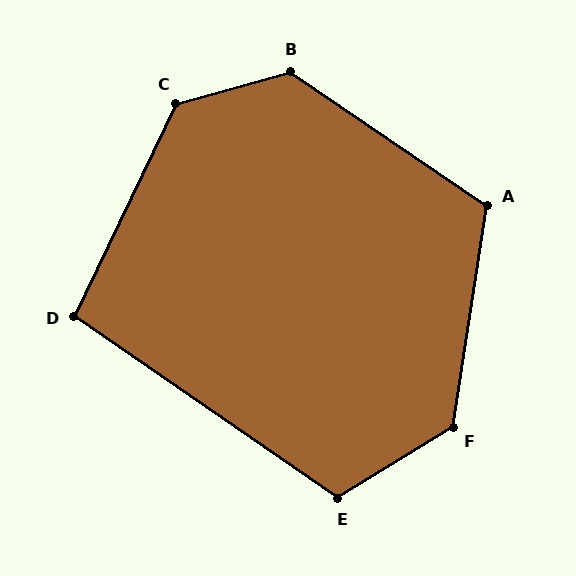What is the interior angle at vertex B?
Approximately 131 degrees (obtuse).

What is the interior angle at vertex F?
Approximately 130 degrees (obtuse).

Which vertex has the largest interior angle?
C, at approximately 131 degrees.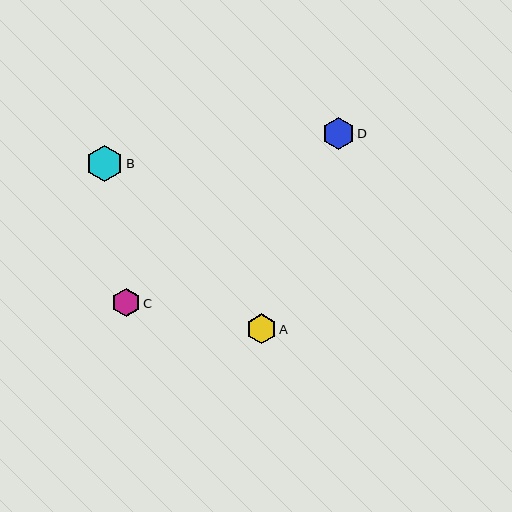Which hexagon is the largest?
Hexagon B is the largest with a size of approximately 36 pixels.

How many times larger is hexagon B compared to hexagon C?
Hexagon B is approximately 1.3 times the size of hexagon C.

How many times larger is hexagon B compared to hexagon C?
Hexagon B is approximately 1.3 times the size of hexagon C.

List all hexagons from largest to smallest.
From largest to smallest: B, D, A, C.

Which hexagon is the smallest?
Hexagon C is the smallest with a size of approximately 29 pixels.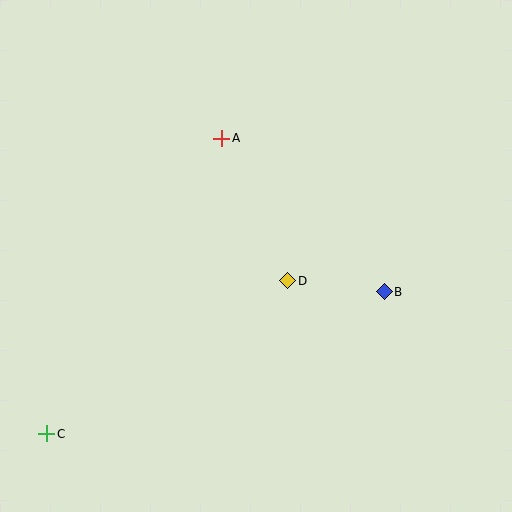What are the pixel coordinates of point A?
Point A is at (222, 138).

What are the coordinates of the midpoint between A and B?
The midpoint between A and B is at (303, 215).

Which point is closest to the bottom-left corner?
Point C is closest to the bottom-left corner.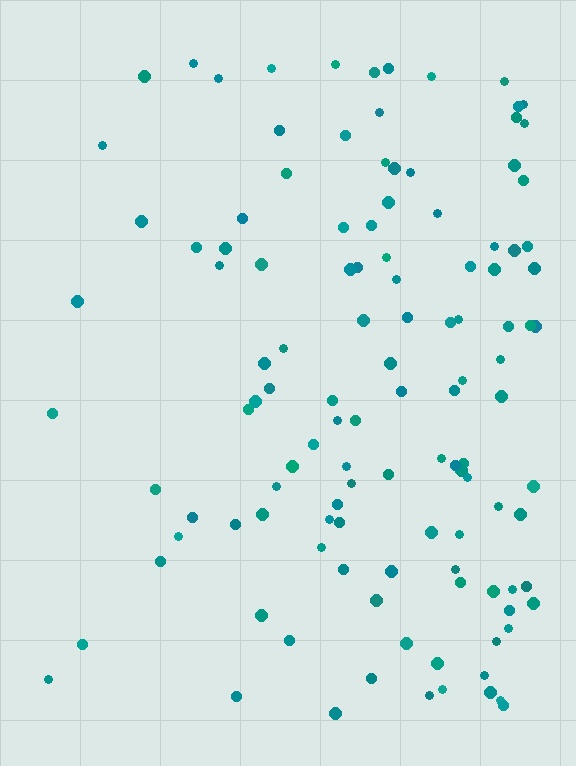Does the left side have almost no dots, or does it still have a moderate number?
Still a moderate number, just noticeably fewer than the right.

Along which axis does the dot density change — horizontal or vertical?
Horizontal.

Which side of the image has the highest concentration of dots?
The right.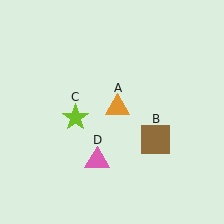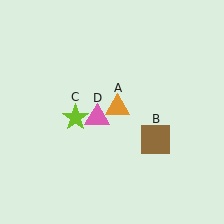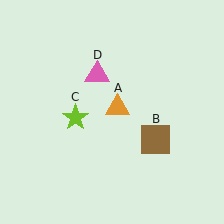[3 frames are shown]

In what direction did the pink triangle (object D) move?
The pink triangle (object D) moved up.